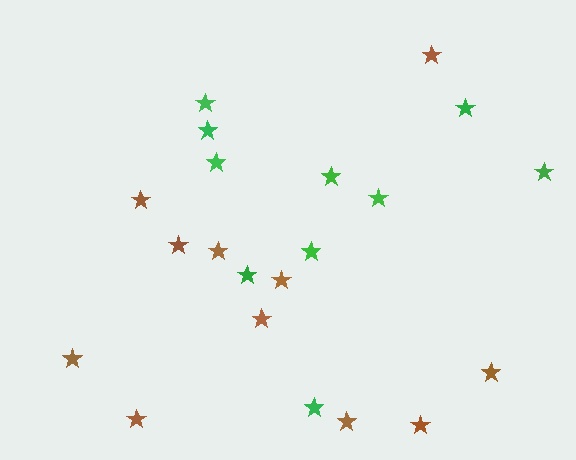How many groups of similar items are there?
There are 2 groups: one group of green stars (10) and one group of brown stars (11).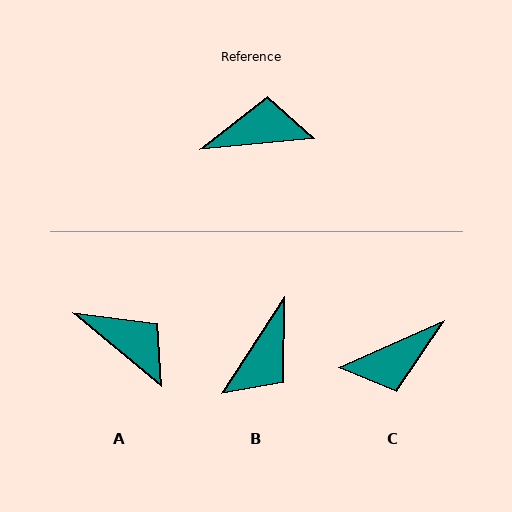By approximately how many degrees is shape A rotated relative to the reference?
Approximately 46 degrees clockwise.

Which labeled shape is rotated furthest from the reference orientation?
C, about 162 degrees away.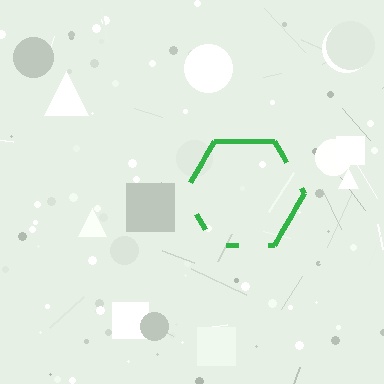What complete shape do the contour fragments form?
The contour fragments form a hexagon.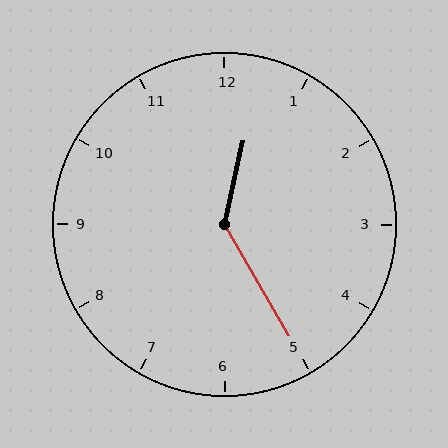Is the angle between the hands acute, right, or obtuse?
It is obtuse.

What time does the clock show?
12:25.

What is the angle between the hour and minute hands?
Approximately 138 degrees.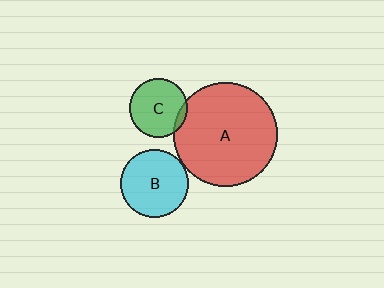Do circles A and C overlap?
Yes.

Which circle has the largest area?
Circle A (red).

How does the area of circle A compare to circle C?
Approximately 3.1 times.